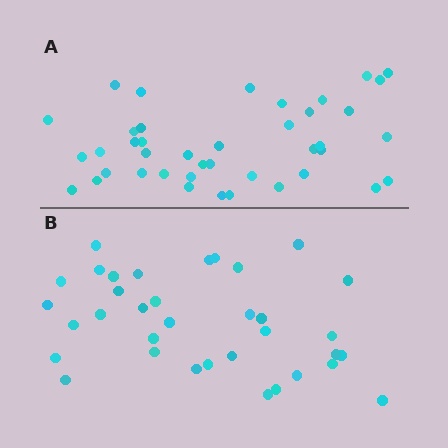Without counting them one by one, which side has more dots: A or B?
Region A (the top region) has more dots.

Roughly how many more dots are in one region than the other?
Region A has about 6 more dots than region B.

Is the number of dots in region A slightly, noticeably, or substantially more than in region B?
Region A has only slightly more — the two regions are fairly close. The ratio is roughly 1.2 to 1.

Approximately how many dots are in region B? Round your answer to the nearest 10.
About 40 dots. (The exact count is 35, which rounds to 40.)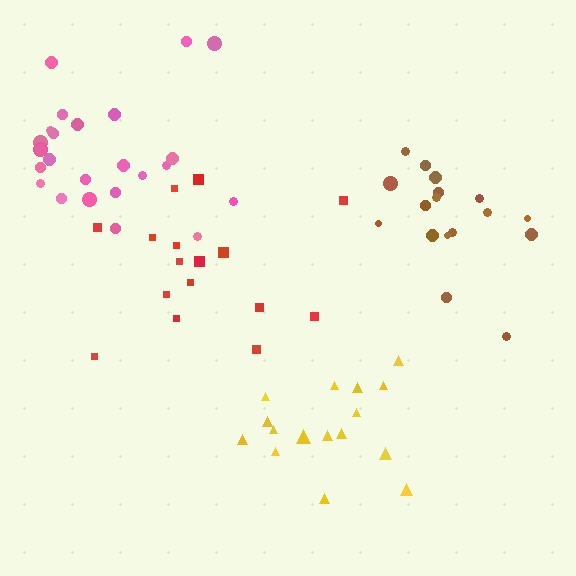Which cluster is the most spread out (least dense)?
Red.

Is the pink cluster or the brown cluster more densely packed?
Brown.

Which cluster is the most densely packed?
Brown.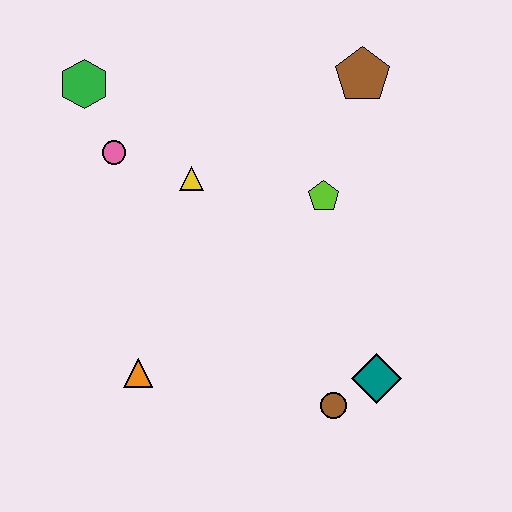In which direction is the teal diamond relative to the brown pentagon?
The teal diamond is below the brown pentagon.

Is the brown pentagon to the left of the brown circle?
No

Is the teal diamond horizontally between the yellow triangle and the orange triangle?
No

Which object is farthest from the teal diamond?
The green hexagon is farthest from the teal diamond.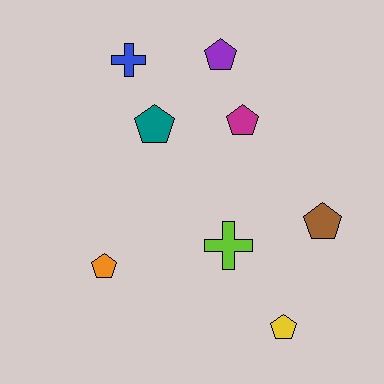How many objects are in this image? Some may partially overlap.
There are 8 objects.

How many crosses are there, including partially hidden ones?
There are 2 crosses.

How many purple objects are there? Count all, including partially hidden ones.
There is 1 purple object.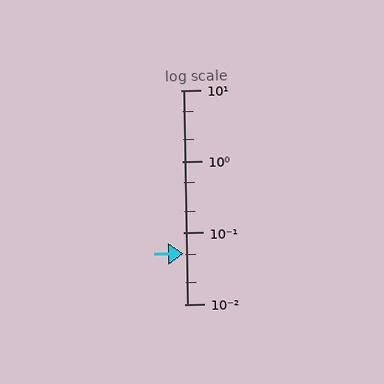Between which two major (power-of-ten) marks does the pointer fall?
The pointer is between 0.01 and 0.1.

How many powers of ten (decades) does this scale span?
The scale spans 3 decades, from 0.01 to 10.